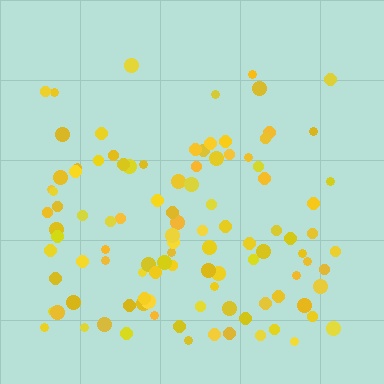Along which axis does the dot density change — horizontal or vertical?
Vertical.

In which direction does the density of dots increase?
From top to bottom, with the bottom side densest.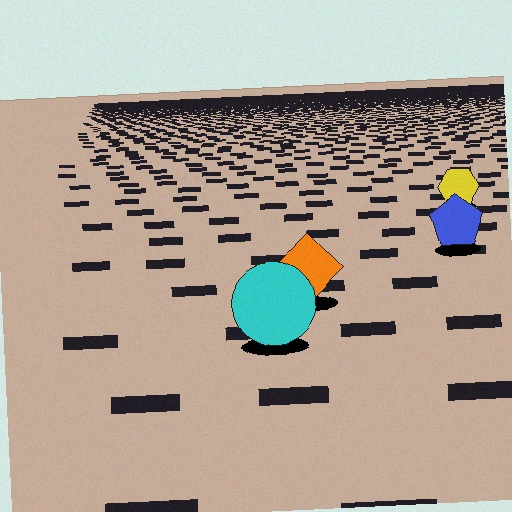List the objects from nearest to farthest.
From nearest to farthest: the cyan circle, the orange diamond, the blue pentagon, the yellow hexagon.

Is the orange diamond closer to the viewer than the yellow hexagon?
Yes. The orange diamond is closer — you can tell from the texture gradient: the ground texture is coarser near it.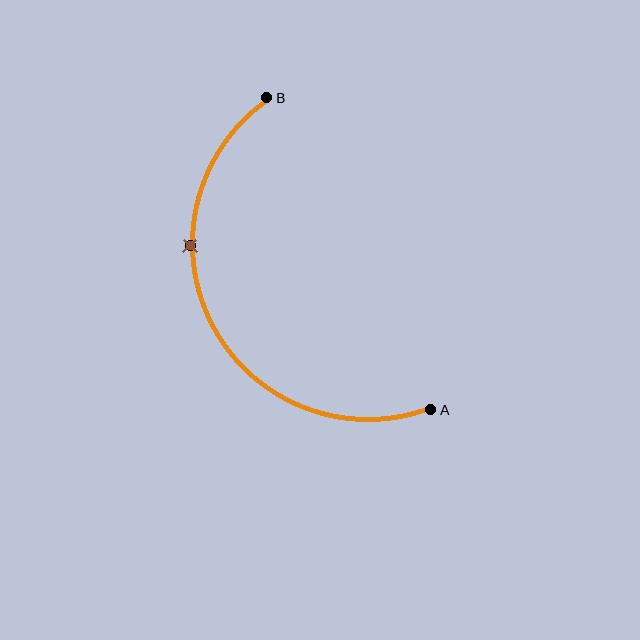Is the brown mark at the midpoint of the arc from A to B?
No. The brown mark lies on the arc but is closer to endpoint B. The arc midpoint would be at the point on the curve equidistant along the arc from both A and B.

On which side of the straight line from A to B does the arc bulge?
The arc bulges to the left of the straight line connecting A and B.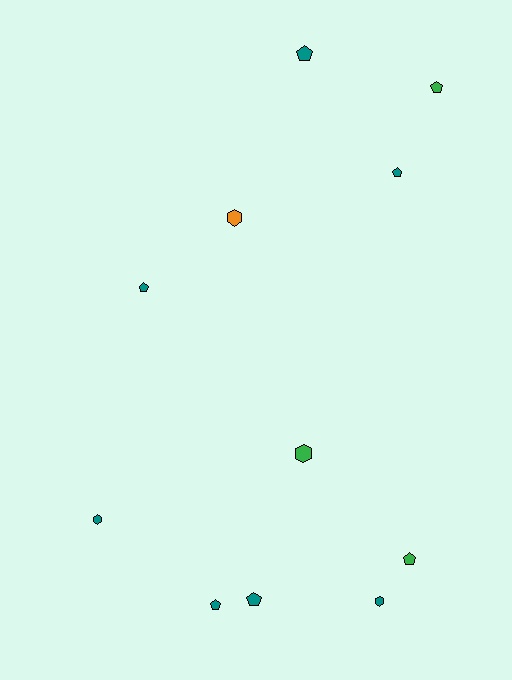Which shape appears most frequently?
Pentagon, with 7 objects.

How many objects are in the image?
There are 11 objects.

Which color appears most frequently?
Teal, with 7 objects.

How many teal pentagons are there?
There are 5 teal pentagons.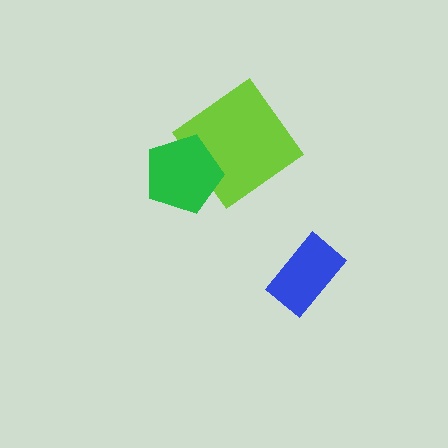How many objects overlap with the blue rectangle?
0 objects overlap with the blue rectangle.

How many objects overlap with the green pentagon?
1 object overlaps with the green pentagon.